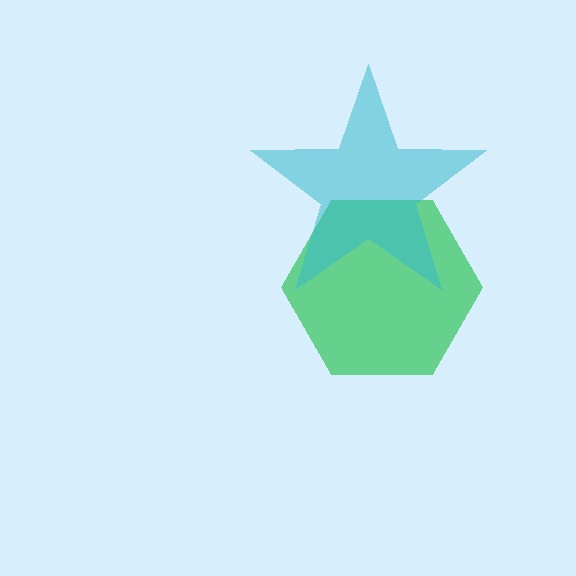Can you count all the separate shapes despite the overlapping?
Yes, there are 2 separate shapes.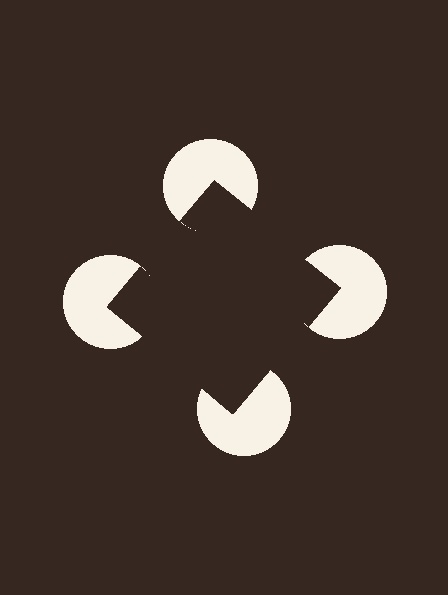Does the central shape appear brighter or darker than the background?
It typically appears slightly darker than the background, even though no actual brightness change is drawn.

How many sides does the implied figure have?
4 sides.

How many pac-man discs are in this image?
There are 4 — one at each vertex of the illusory square.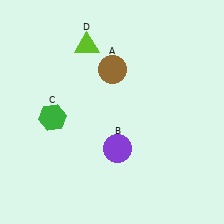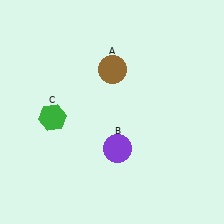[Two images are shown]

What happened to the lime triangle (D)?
The lime triangle (D) was removed in Image 2. It was in the top-left area of Image 1.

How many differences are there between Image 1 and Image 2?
There is 1 difference between the two images.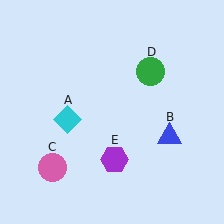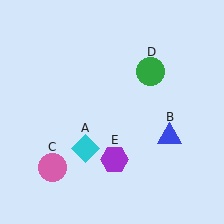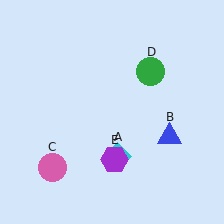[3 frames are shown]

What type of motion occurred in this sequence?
The cyan diamond (object A) rotated counterclockwise around the center of the scene.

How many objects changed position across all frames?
1 object changed position: cyan diamond (object A).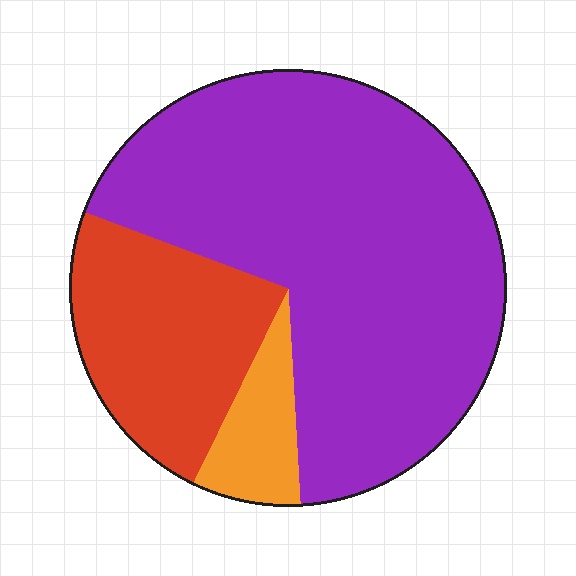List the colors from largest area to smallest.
From largest to smallest: purple, red, orange.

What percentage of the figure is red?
Red covers around 25% of the figure.